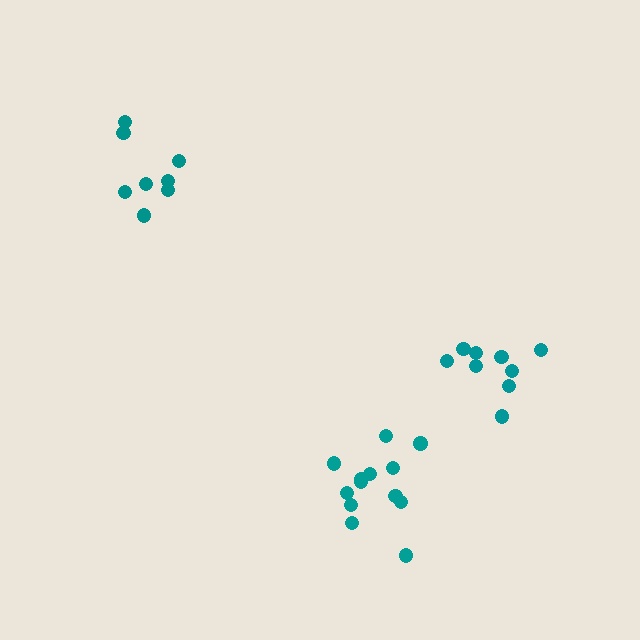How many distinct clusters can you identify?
There are 3 distinct clusters.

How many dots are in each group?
Group 1: 13 dots, Group 2: 8 dots, Group 3: 9 dots (30 total).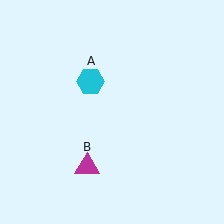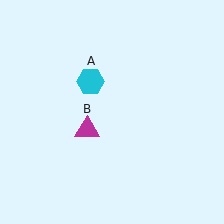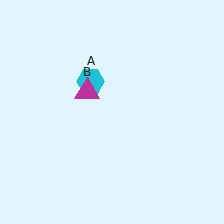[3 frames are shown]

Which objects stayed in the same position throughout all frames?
Cyan hexagon (object A) remained stationary.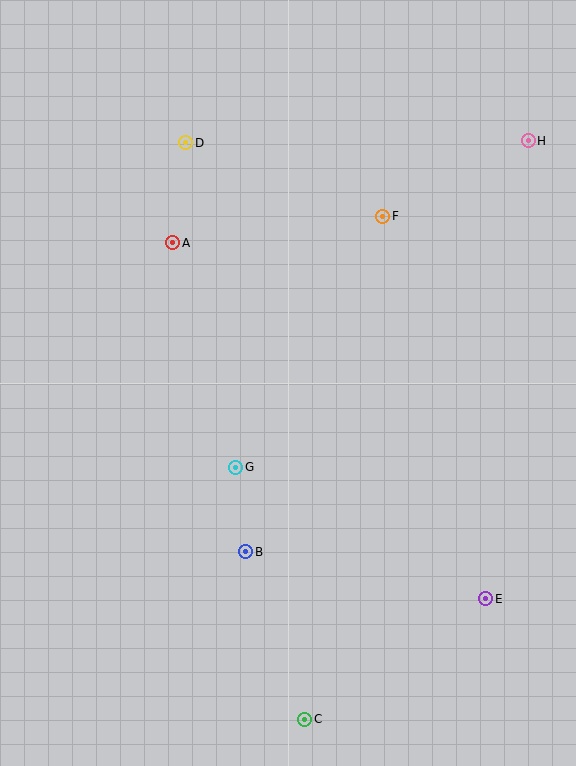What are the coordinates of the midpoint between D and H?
The midpoint between D and H is at (357, 142).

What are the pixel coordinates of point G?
Point G is at (236, 467).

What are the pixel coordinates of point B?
Point B is at (246, 552).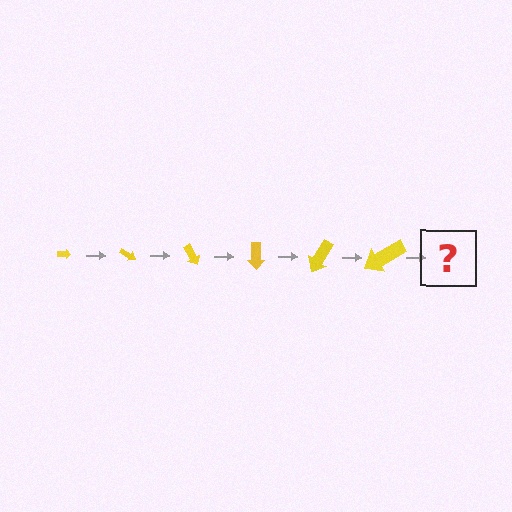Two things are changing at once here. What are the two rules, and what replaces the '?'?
The two rules are that the arrow grows larger each step and it rotates 30 degrees each step. The '?' should be an arrow, larger than the previous one and rotated 180 degrees from the start.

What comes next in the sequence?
The next element should be an arrow, larger than the previous one and rotated 180 degrees from the start.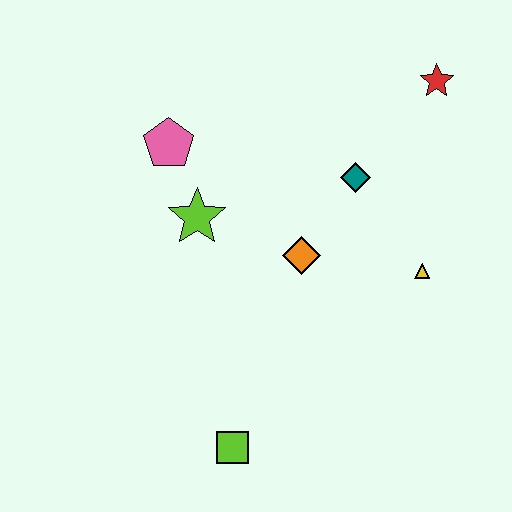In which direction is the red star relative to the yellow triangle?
The red star is above the yellow triangle.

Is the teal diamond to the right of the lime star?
Yes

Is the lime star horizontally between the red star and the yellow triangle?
No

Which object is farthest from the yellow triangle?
The pink pentagon is farthest from the yellow triangle.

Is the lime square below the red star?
Yes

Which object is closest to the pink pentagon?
The lime star is closest to the pink pentagon.